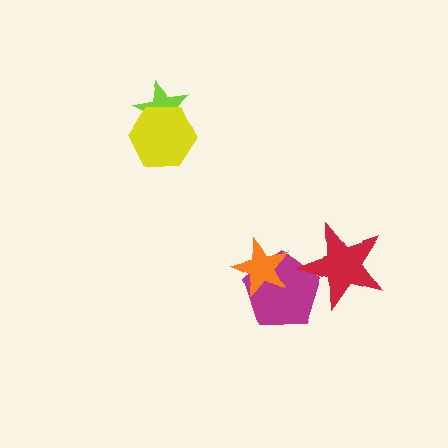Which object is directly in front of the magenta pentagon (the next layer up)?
The orange star is directly in front of the magenta pentagon.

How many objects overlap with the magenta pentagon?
2 objects overlap with the magenta pentagon.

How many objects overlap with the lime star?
1 object overlaps with the lime star.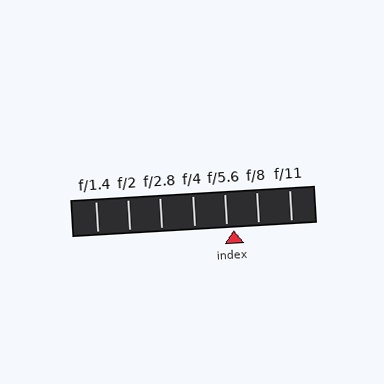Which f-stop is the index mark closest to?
The index mark is closest to f/5.6.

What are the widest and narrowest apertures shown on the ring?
The widest aperture shown is f/1.4 and the narrowest is f/11.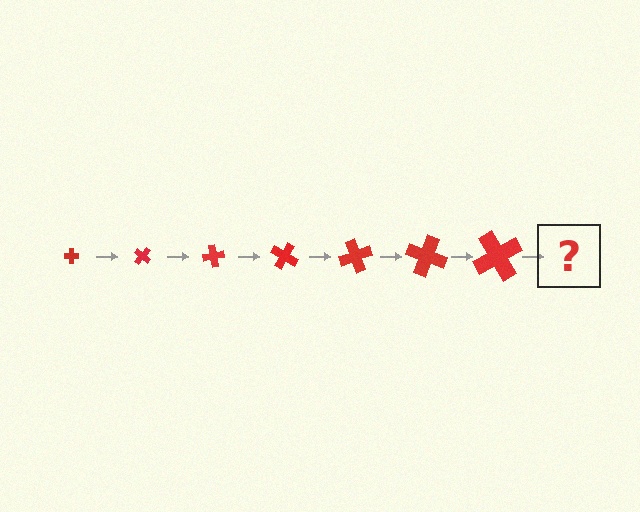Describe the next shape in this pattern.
It should be a cross, larger than the previous one and rotated 280 degrees from the start.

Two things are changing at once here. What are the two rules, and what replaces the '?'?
The two rules are that the cross grows larger each step and it rotates 40 degrees each step. The '?' should be a cross, larger than the previous one and rotated 280 degrees from the start.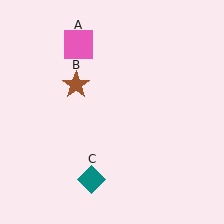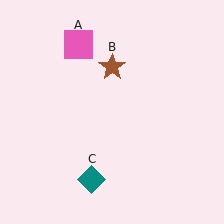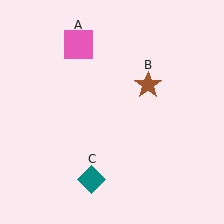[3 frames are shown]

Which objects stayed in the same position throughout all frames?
Pink square (object A) and teal diamond (object C) remained stationary.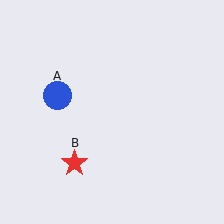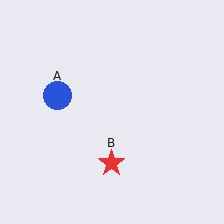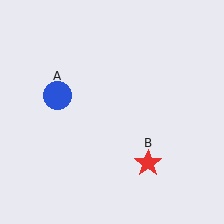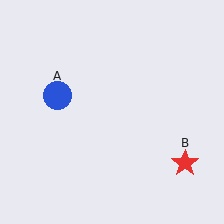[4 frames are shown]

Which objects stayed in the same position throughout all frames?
Blue circle (object A) remained stationary.